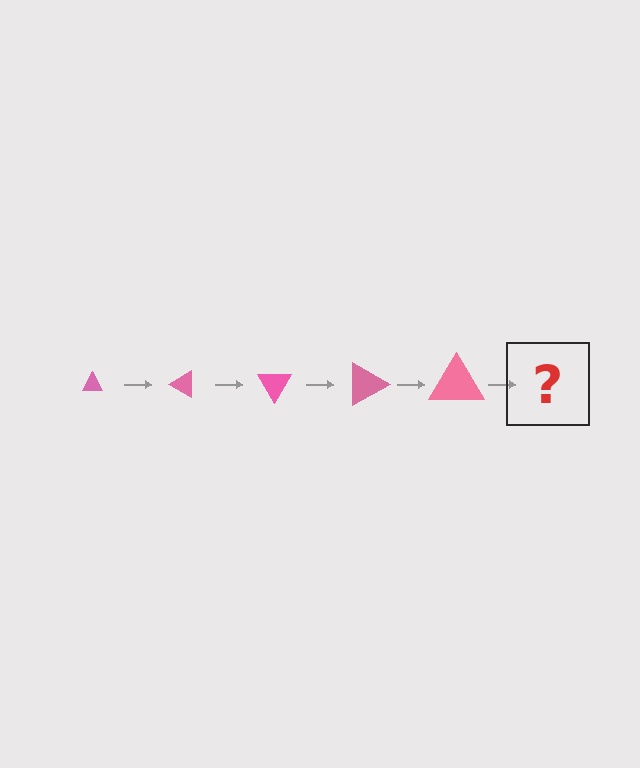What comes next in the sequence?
The next element should be a triangle, larger than the previous one and rotated 150 degrees from the start.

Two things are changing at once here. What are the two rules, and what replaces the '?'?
The two rules are that the triangle grows larger each step and it rotates 30 degrees each step. The '?' should be a triangle, larger than the previous one and rotated 150 degrees from the start.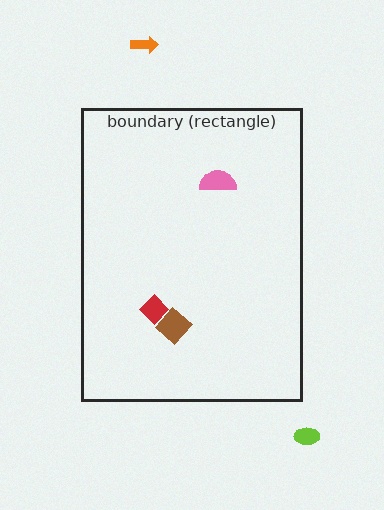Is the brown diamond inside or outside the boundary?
Inside.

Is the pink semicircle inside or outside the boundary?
Inside.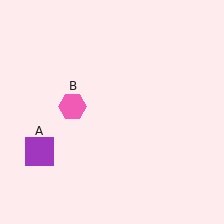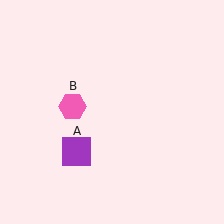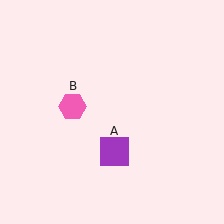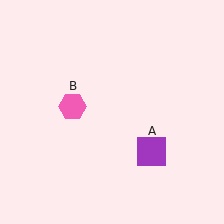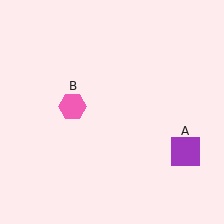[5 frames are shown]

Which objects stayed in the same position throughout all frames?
Pink hexagon (object B) remained stationary.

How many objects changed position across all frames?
1 object changed position: purple square (object A).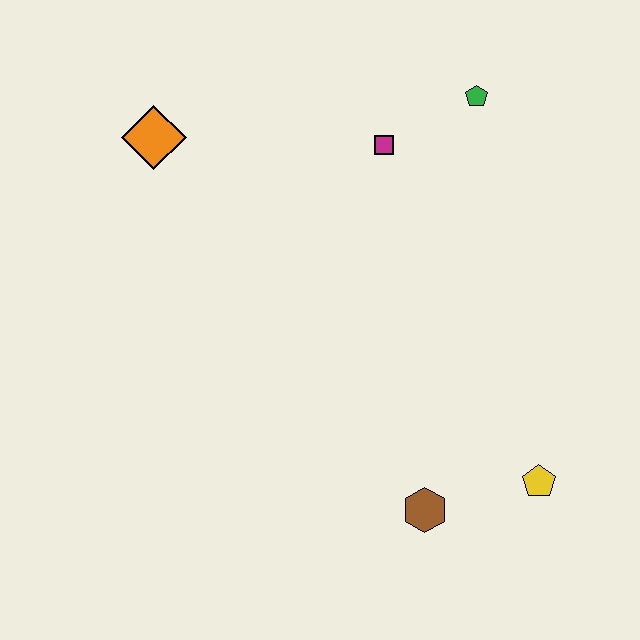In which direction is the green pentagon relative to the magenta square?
The green pentagon is to the right of the magenta square.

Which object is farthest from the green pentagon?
The brown hexagon is farthest from the green pentagon.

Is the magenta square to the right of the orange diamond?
Yes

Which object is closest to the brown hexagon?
The yellow pentagon is closest to the brown hexagon.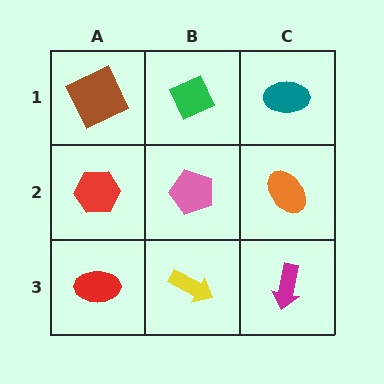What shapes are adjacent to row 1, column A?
A red hexagon (row 2, column A), a green diamond (row 1, column B).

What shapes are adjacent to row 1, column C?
An orange ellipse (row 2, column C), a green diamond (row 1, column B).